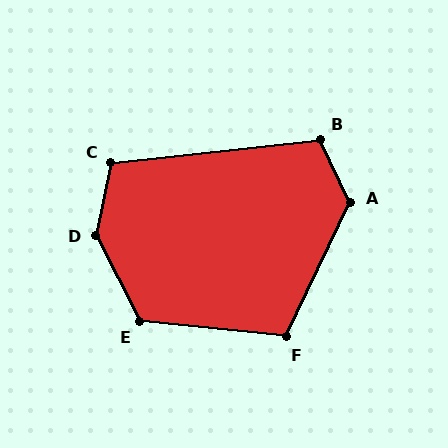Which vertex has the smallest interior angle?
C, at approximately 108 degrees.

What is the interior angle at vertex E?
Approximately 123 degrees (obtuse).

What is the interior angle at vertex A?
Approximately 129 degrees (obtuse).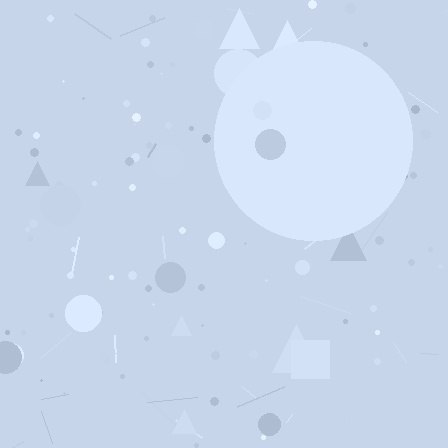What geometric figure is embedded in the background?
A circle is embedded in the background.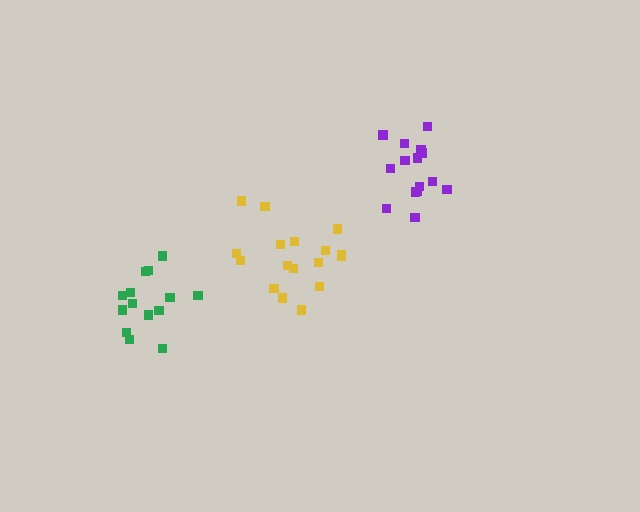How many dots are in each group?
Group 1: 14 dots, Group 2: 15 dots, Group 3: 17 dots (46 total).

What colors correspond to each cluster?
The clusters are colored: green, purple, yellow.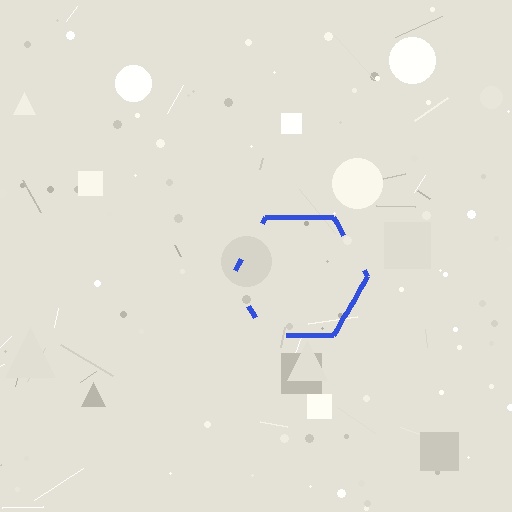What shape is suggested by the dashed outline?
The dashed outline suggests a hexagon.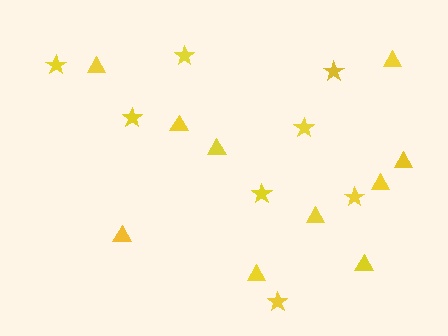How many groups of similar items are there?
There are 2 groups: one group of triangles (10) and one group of stars (8).